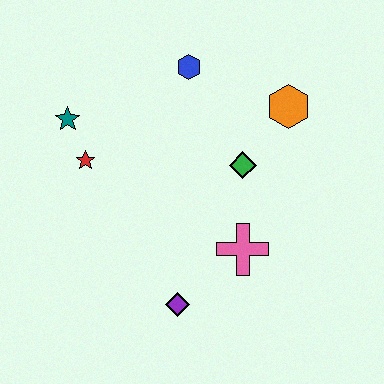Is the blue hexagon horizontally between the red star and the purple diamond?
No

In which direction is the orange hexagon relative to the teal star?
The orange hexagon is to the right of the teal star.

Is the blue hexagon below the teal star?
No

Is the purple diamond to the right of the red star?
Yes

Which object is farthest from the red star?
The orange hexagon is farthest from the red star.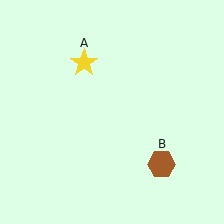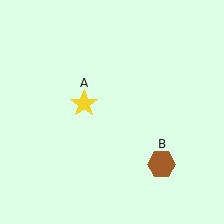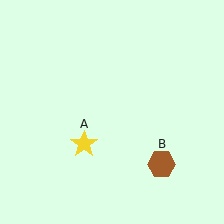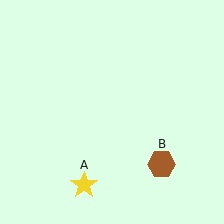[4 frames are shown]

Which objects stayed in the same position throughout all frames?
Brown hexagon (object B) remained stationary.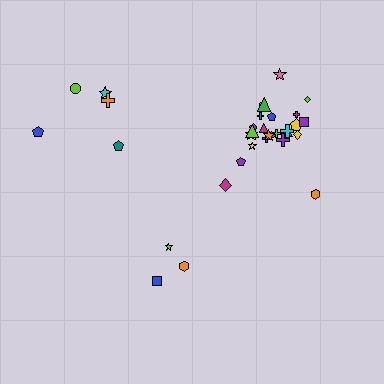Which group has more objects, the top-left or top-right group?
The top-right group.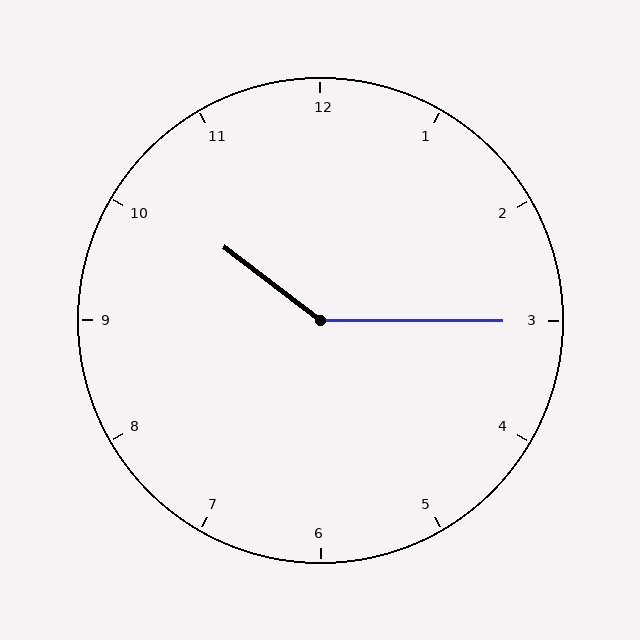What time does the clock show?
10:15.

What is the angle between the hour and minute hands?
Approximately 142 degrees.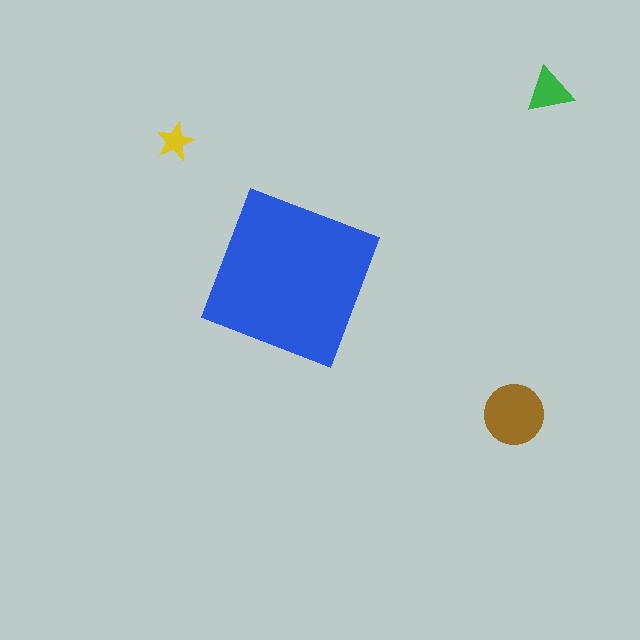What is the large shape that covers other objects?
A blue diamond.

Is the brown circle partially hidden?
No, the brown circle is fully visible.